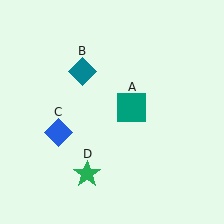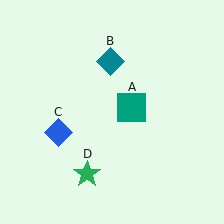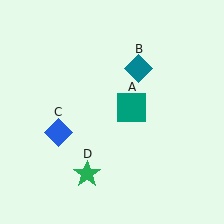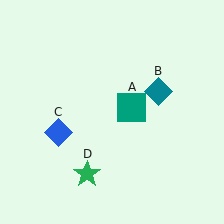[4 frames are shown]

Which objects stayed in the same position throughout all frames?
Teal square (object A) and blue diamond (object C) and green star (object D) remained stationary.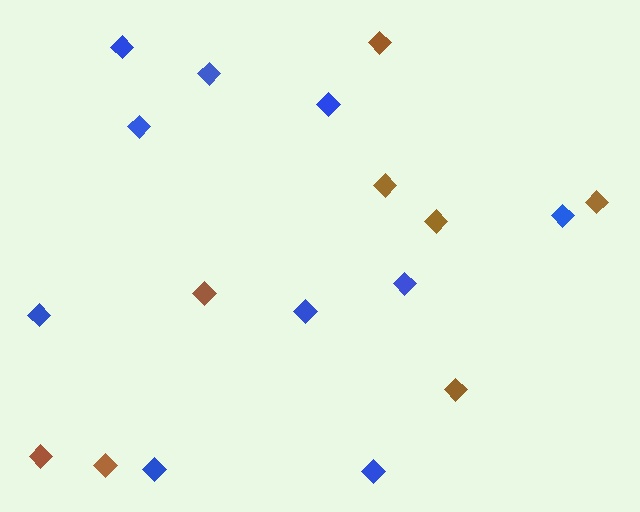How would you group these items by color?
There are 2 groups: one group of blue diamonds (10) and one group of brown diamonds (8).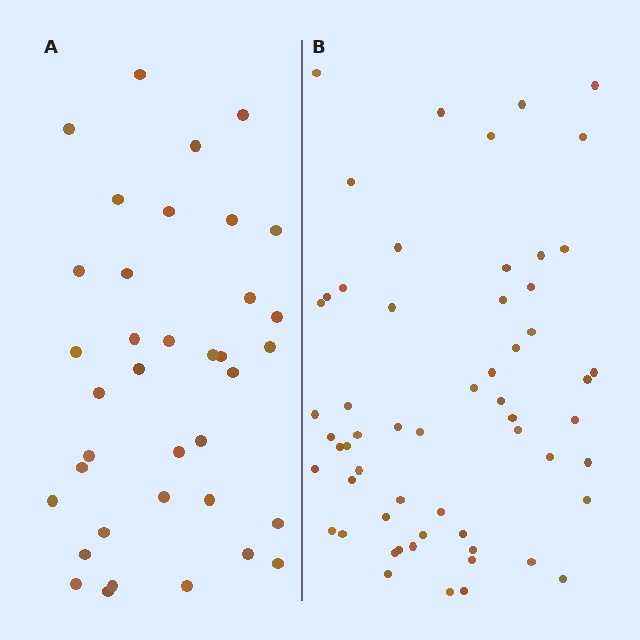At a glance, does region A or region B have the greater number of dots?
Region B (the right region) has more dots.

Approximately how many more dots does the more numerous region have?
Region B has approximately 20 more dots than region A.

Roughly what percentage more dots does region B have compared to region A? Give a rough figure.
About 55% more.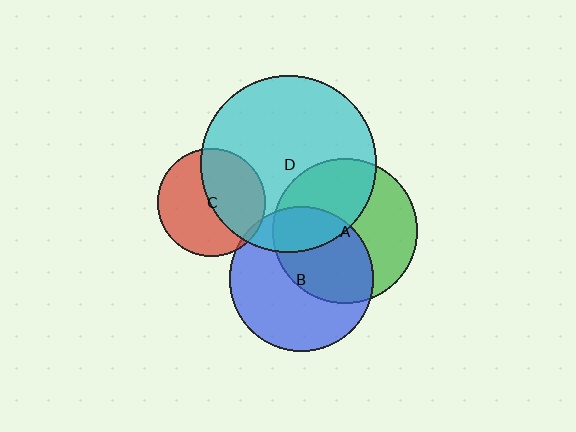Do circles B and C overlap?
Yes.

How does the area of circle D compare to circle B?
Approximately 1.5 times.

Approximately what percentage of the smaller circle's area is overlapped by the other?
Approximately 5%.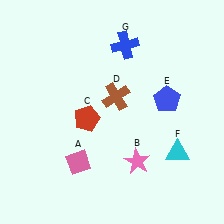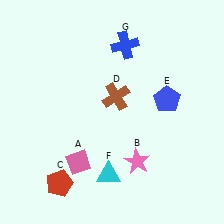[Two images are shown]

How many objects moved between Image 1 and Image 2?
2 objects moved between the two images.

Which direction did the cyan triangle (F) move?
The cyan triangle (F) moved left.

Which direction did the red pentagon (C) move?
The red pentagon (C) moved down.